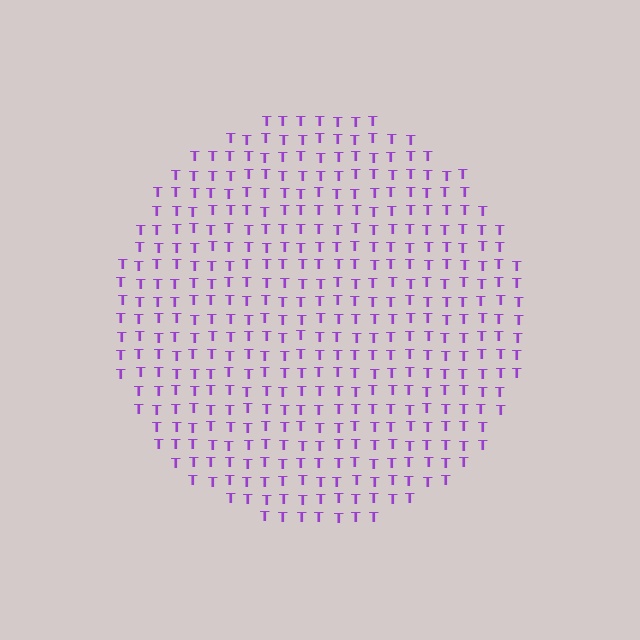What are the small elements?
The small elements are letter T's.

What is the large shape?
The large shape is a circle.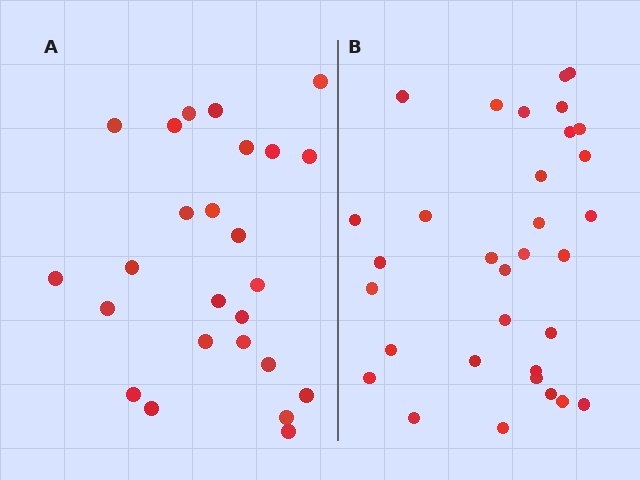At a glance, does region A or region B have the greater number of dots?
Region B (the right region) has more dots.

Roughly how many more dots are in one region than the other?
Region B has roughly 8 or so more dots than region A.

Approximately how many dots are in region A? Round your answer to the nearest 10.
About 20 dots. (The exact count is 25, which rounds to 20.)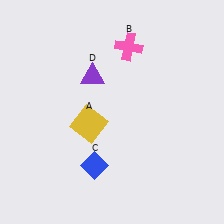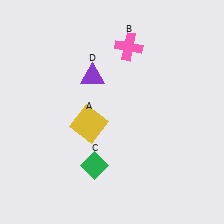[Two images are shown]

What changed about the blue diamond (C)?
In Image 1, C is blue. In Image 2, it changed to green.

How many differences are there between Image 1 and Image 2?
There is 1 difference between the two images.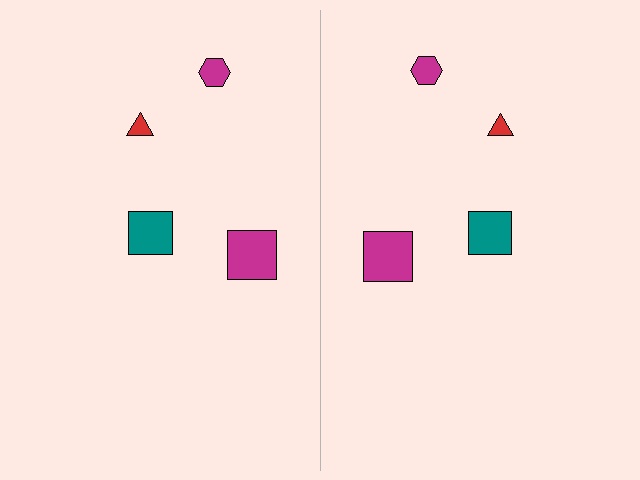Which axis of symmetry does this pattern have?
The pattern has a vertical axis of symmetry running through the center of the image.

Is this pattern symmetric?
Yes, this pattern has bilateral (reflection) symmetry.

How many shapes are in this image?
There are 8 shapes in this image.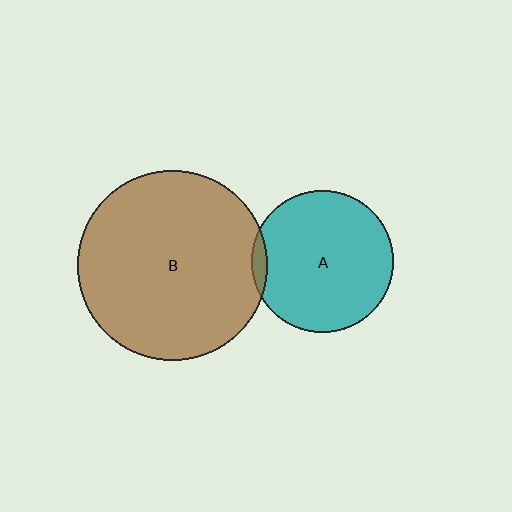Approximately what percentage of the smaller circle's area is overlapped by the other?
Approximately 5%.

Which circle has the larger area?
Circle B (brown).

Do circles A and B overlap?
Yes.